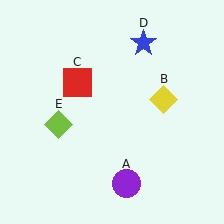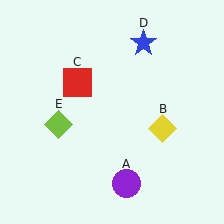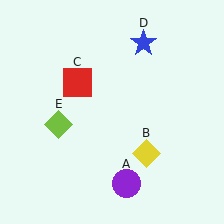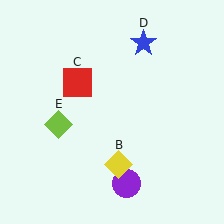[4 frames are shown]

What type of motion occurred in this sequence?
The yellow diamond (object B) rotated clockwise around the center of the scene.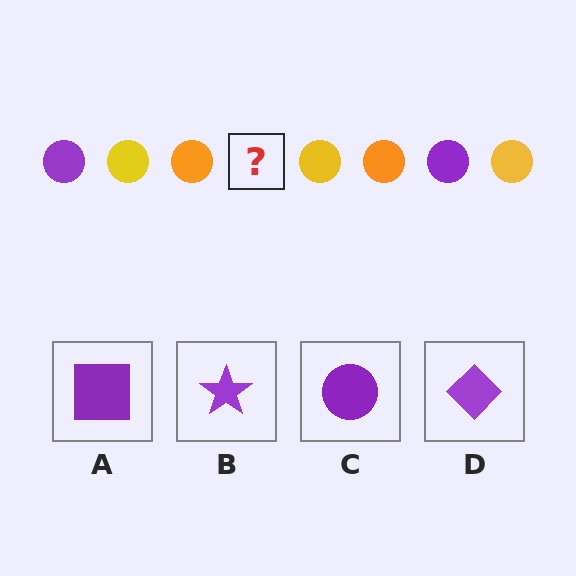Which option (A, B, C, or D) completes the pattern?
C.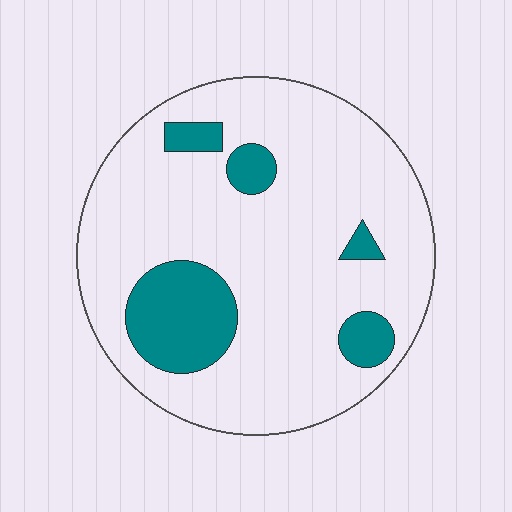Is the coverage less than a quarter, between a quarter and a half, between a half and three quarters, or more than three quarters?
Less than a quarter.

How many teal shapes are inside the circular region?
5.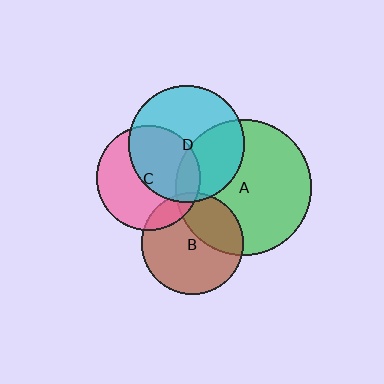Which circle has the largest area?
Circle A (green).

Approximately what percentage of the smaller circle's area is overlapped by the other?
Approximately 50%.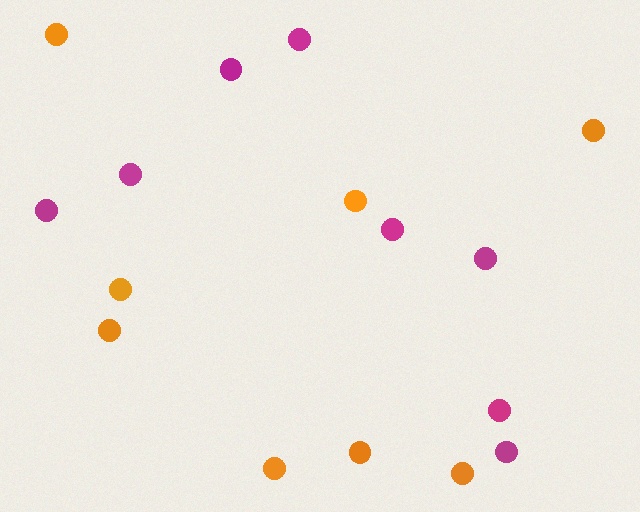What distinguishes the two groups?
There are 2 groups: one group of orange circles (8) and one group of magenta circles (8).